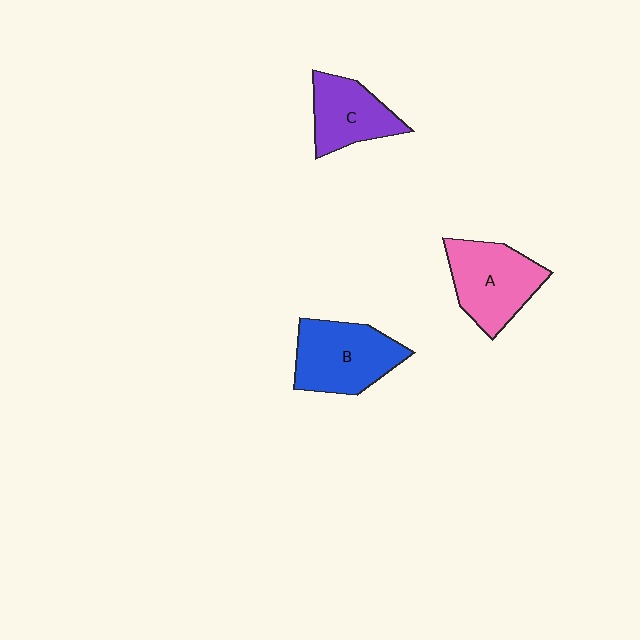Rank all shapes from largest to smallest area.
From largest to smallest: B (blue), A (pink), C (purple).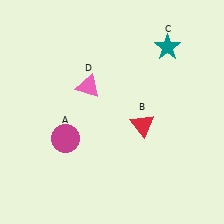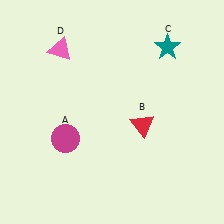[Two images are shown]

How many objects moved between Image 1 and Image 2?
1 object moved between the two images.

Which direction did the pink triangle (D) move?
The pink triangle (D) moved up.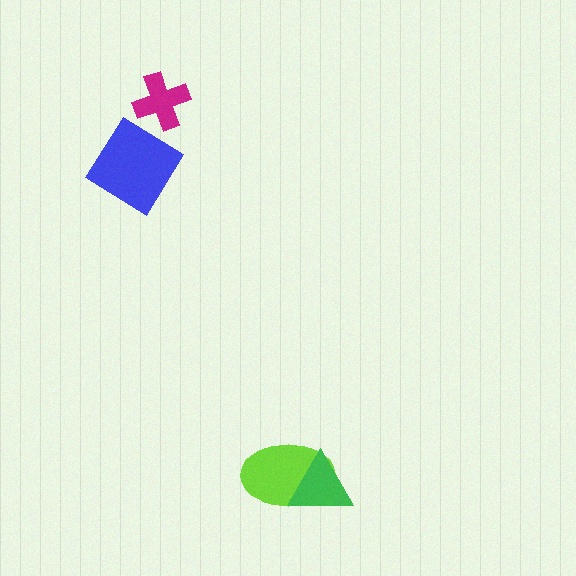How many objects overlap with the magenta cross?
0 objects overlap with the magenta cross.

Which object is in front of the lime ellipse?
The green triangle is in front of the lime ellipse.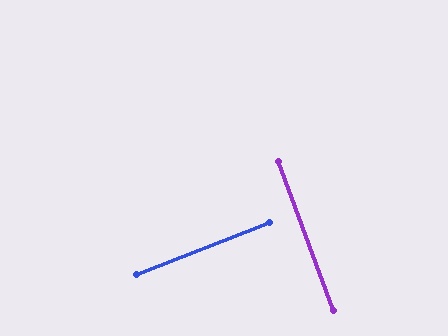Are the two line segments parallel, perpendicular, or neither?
Perpendicular — they meet at approximately 89°.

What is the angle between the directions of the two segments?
Approximately 89 degrees.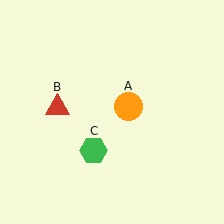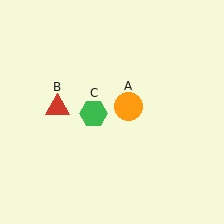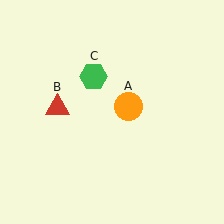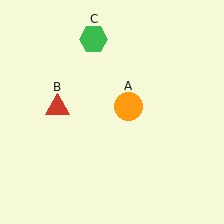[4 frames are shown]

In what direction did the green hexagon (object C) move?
The green hexagon (object C) moved up.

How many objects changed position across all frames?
1 object changed position: green hexagon (object C).